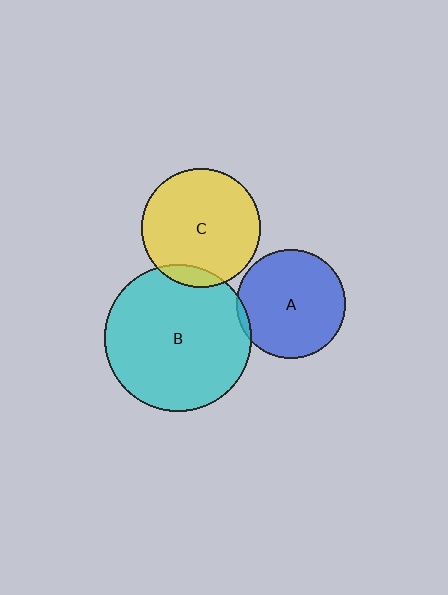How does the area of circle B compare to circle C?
Approximately 1.5 times.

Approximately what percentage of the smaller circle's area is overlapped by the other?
Approximately 10%.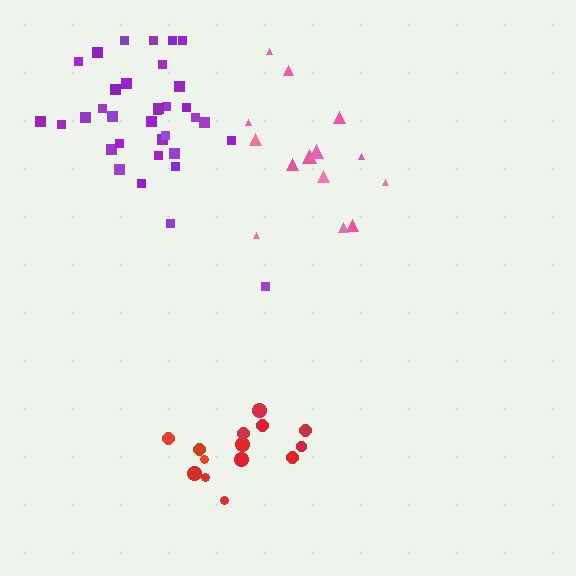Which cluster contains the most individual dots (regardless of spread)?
Purple (34).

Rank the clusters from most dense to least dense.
red, purple, pink.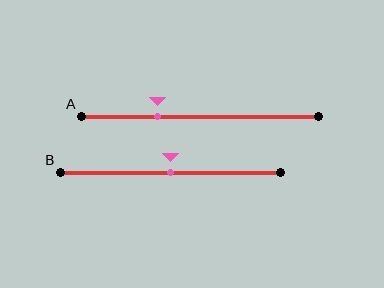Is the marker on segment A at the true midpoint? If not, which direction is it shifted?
No, the marker on segment A is shifted to the left by about 18% of the segment length.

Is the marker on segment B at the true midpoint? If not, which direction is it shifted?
Yes, the marker on segment B is at the true midpoint.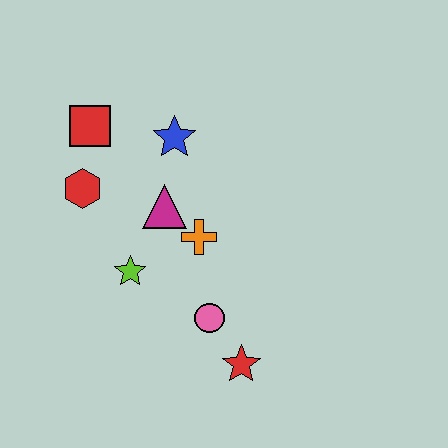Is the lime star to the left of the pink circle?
Yes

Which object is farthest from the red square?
The red star is farthest from the red square.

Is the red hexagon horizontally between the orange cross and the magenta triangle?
No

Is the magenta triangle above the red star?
Yes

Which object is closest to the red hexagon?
The red square is closest to the red hexagon.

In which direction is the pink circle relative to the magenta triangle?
The pink circle is below the magenta triangle.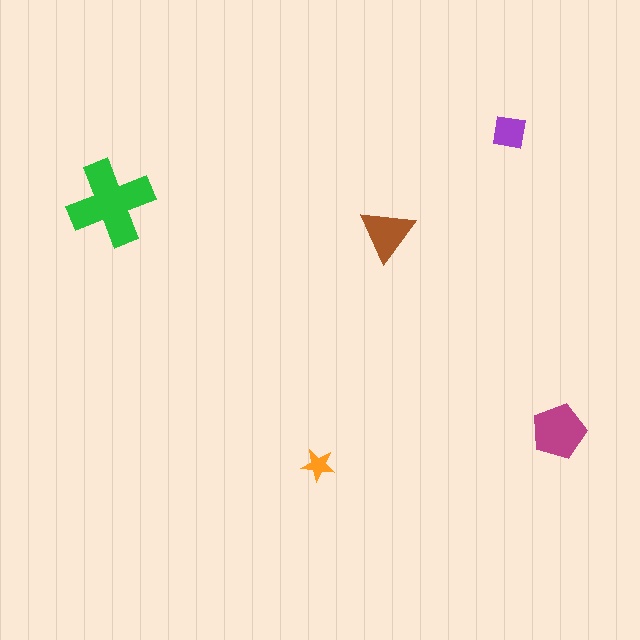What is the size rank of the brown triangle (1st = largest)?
3rd.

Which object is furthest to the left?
The green cross is leftmost.